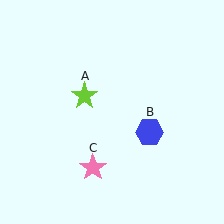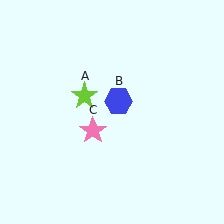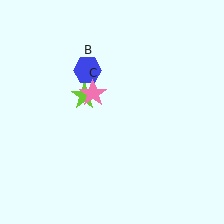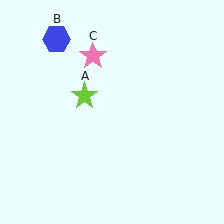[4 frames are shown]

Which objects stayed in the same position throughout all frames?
Lime star (object A) remained stationary.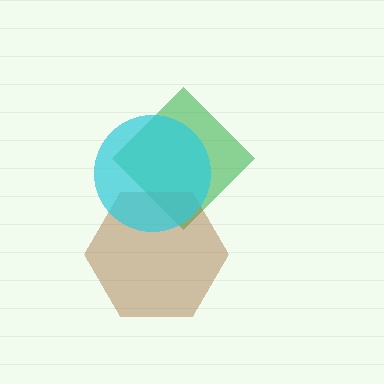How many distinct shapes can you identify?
There are 3 distinct shapes: a green diamond, a brown hexagon, a cyan circle.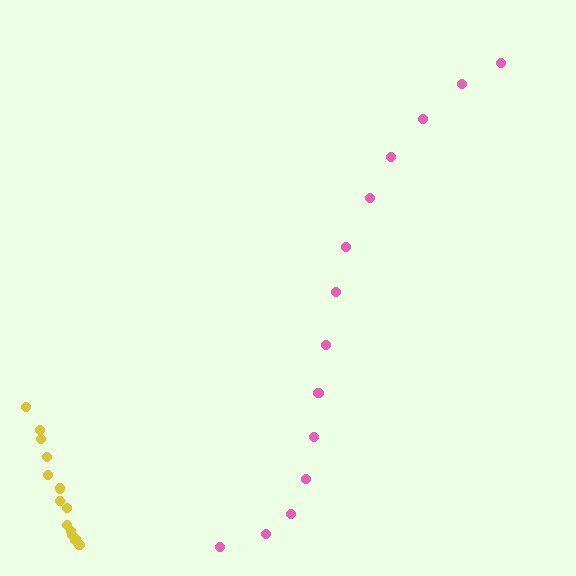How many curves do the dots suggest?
There are 2 distinct paths.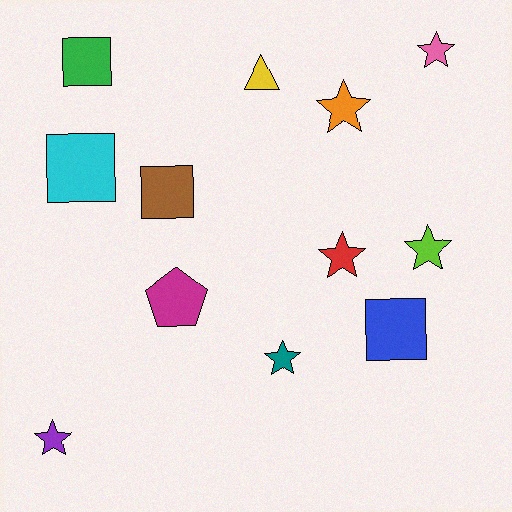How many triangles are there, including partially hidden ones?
There is 1 triangle.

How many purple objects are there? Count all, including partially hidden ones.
There is 1 purple object.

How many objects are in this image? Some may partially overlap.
There are 12 objects.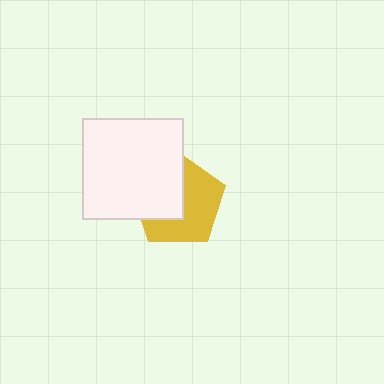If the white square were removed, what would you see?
You would see the complete yellow pentagon.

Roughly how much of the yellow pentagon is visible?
About half of it is visible (roughly 56%).